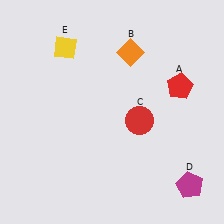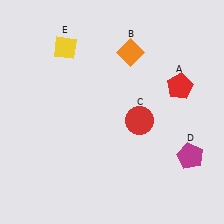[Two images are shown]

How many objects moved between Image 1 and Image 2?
1 object moved between the two images.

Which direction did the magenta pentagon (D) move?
The magenta pentagon (D) moved up.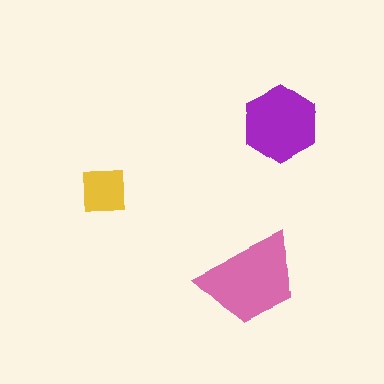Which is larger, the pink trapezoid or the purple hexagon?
The pink trapezoid.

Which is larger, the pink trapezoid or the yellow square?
The pink trapezoid.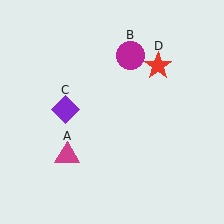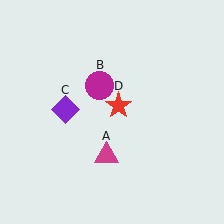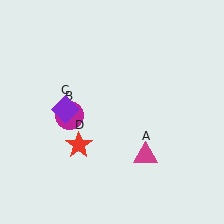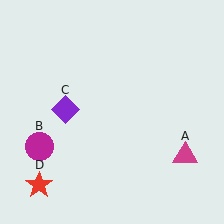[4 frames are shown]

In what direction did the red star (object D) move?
The red star (object D) moved down and to the left.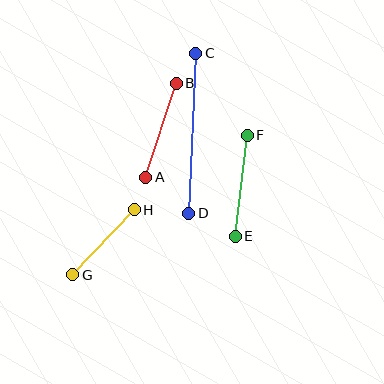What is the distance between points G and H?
The distance is approximately 89 pixels.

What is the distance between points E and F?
The distance is approximately 102 pixels.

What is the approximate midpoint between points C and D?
The midpoint is at approximately (192, 133) pixels.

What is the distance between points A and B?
The distance is approximately 99 pixels.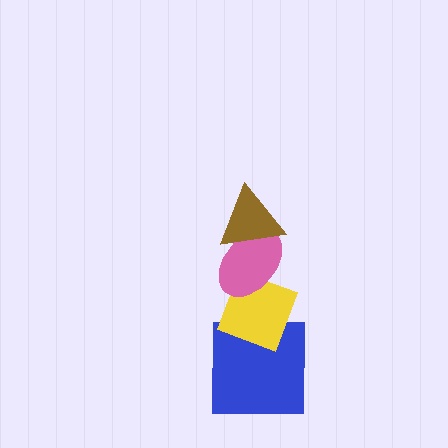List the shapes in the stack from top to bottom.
From top to bottom: the brown triangle, the pink ellipse, the yellow diamond, the blue square.